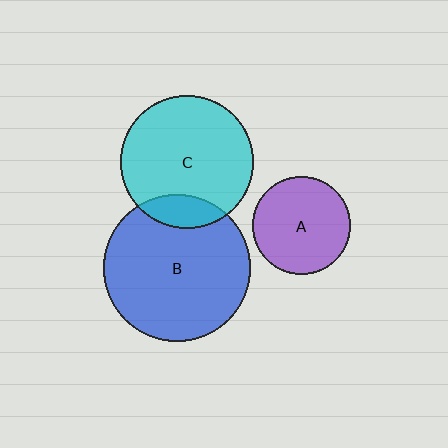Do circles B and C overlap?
Yes.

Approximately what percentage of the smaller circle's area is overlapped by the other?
Approximately 15%.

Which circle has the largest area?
Circle B (blue).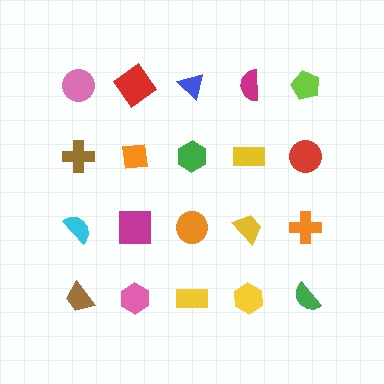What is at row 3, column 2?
A magenta square.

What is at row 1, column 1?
A pink circle.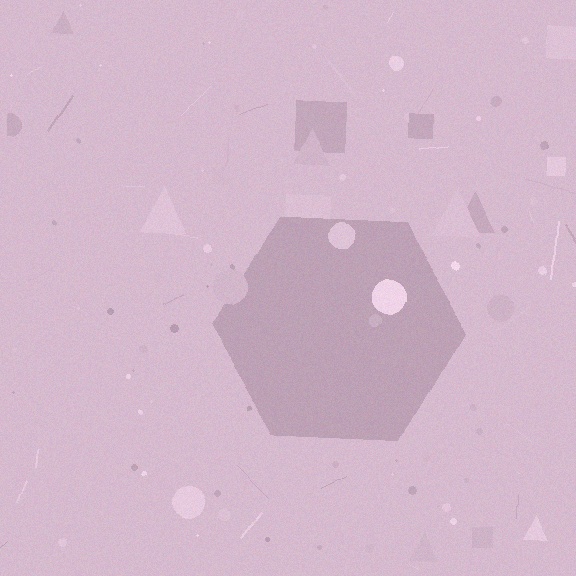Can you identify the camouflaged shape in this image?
The camouflaged shape is a hexagon.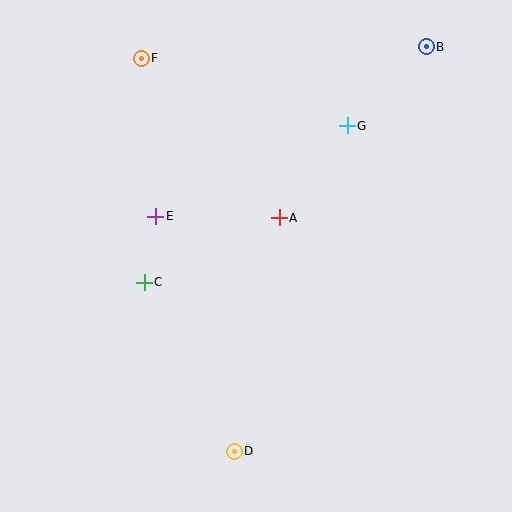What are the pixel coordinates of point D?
Point D is at (234, 451).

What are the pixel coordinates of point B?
Point B is at (426, 47).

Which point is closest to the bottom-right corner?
Point D is closest to the bottom-right corner.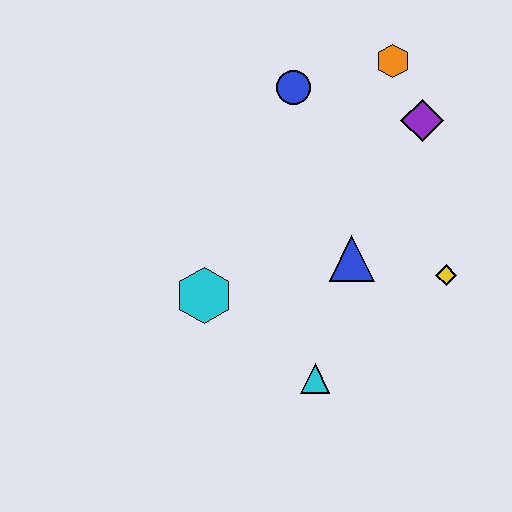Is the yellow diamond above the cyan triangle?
Yes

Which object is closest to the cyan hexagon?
The cyan triangle is closest to the cyan hexagon.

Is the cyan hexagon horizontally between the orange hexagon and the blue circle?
No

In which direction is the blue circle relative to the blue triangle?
The blue circle is above the blue triangle.